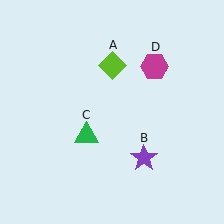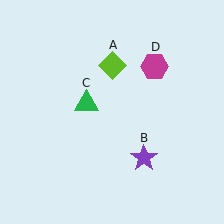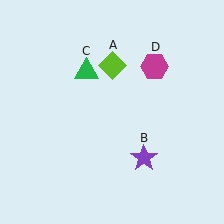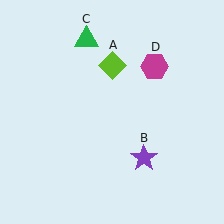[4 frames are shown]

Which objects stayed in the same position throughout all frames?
Lime diamond (object A) and purple star (object B) and magenta hexagon (object D) remained stationary.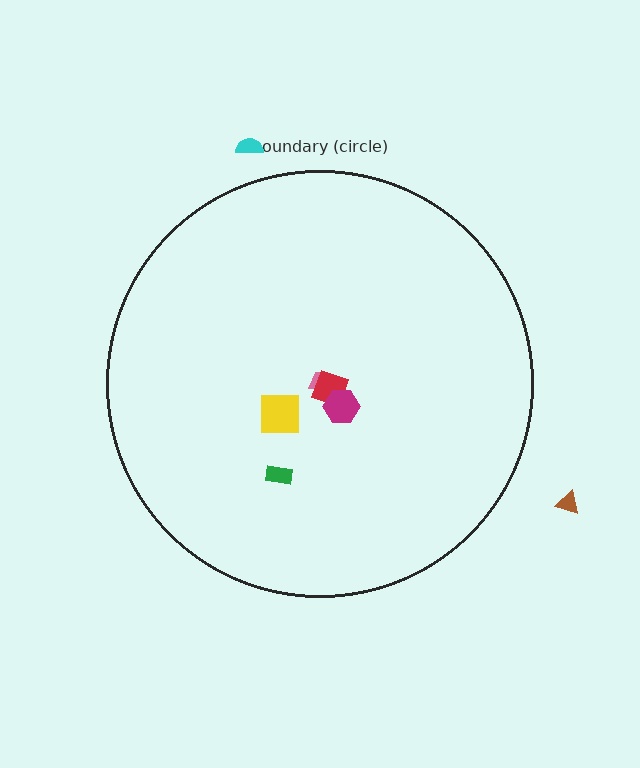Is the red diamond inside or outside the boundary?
Inside.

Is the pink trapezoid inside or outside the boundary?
Inside.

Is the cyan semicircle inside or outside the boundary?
Outside.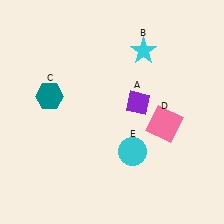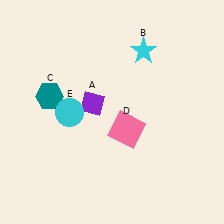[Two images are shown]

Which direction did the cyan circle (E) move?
The cyan circle (E) moved left.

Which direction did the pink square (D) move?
The pink square (D) moved left.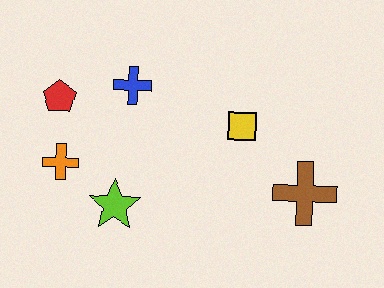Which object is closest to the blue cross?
The red pentagon is closest to the blue cross.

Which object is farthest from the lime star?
The brown cross is farthest from the lime star.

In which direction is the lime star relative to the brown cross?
The lime star is to the left of the brown cross.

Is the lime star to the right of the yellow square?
No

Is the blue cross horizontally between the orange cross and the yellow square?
Yes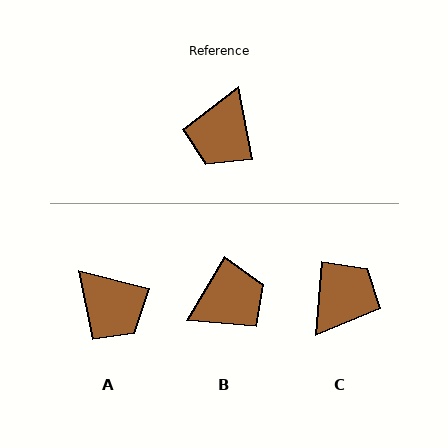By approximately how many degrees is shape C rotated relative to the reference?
Approximately 165 degrees counter-clockwise.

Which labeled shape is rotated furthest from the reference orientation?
C, about 165 degrees away.